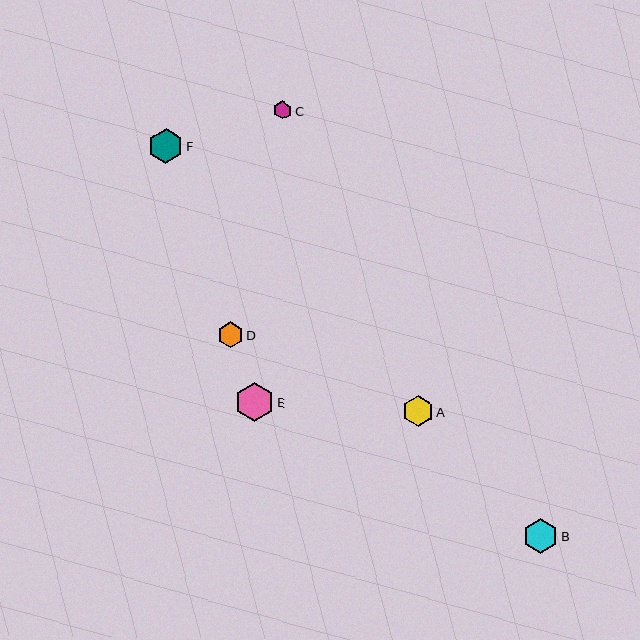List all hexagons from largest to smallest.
From largest to smallest: E, B, F, A, D, C.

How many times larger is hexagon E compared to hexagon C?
Hexagon E is approximately 2.2 times the size of hexagon C.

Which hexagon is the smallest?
Hexagon C is the smallest with a size of approximately 18 pixels.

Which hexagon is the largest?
Hexagon E is the largest with a size of approximately 39 pixels.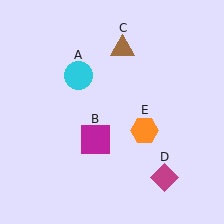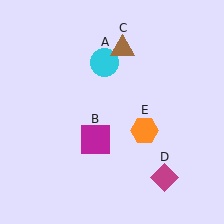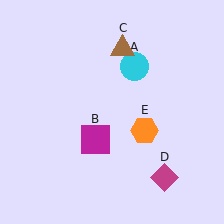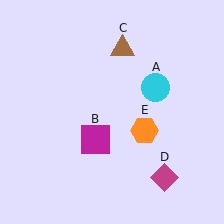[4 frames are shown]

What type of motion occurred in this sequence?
The cyan circle (object A) rotated clockwise around the center of the scene.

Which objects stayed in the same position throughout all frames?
Magenta square (object B) and brown triangle (object C) and magenta diamond (object D) and orange hexagon (object E) remained stationary.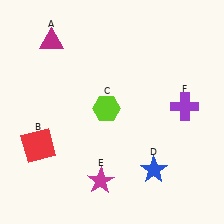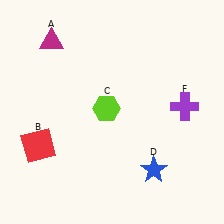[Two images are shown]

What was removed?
The magenta star (E) was removed in Image 2.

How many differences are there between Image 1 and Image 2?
There is 1 difference between the two images.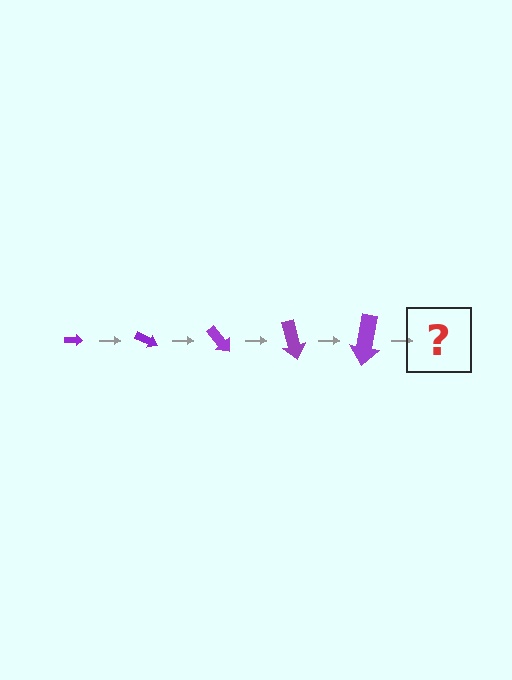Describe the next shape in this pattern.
It should be an arrow, larger than the previous one and rotated 125 degrees from the start.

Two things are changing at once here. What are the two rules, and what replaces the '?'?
The two rules are that the arrow grows larger each step and it rotates 25 degrees each step. The '?' should be an arrow, larger than the previous one and rotated 125 degrees from the start.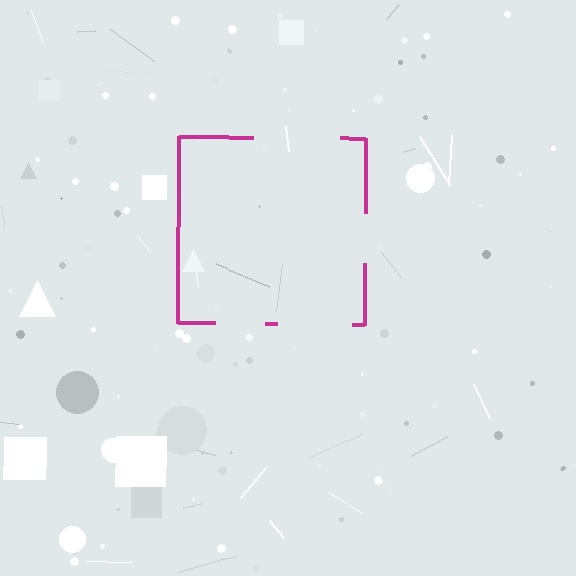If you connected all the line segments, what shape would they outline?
They would outline a square.